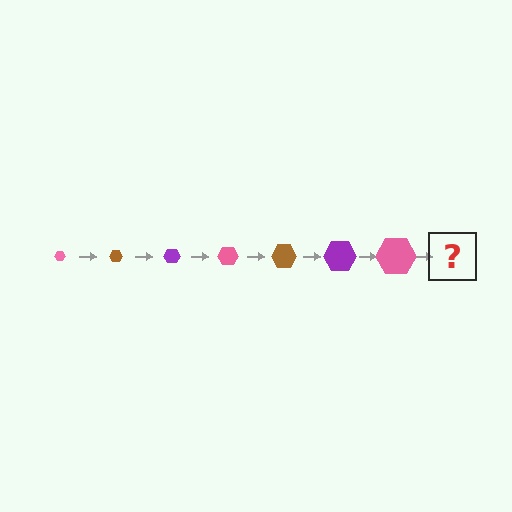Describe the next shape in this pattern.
It should be a brown hexagon, larger than the previous one.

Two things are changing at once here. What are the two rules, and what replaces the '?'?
The two rules are that the hexagon grows larger each step and the color cycles through pink, brown, and purple. The '?' should be a brown hexagon, larger than the previous one.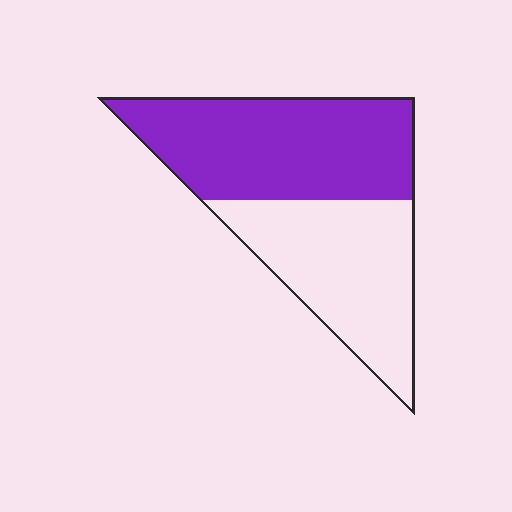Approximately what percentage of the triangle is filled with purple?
Approximately 55%.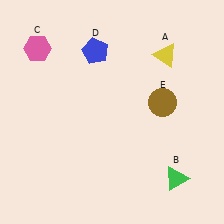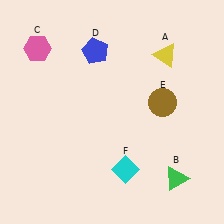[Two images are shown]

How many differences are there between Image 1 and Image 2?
There is 1 difference between the two images.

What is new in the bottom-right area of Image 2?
A cyan diamond (F) was added in the bottom-right area of Image 2.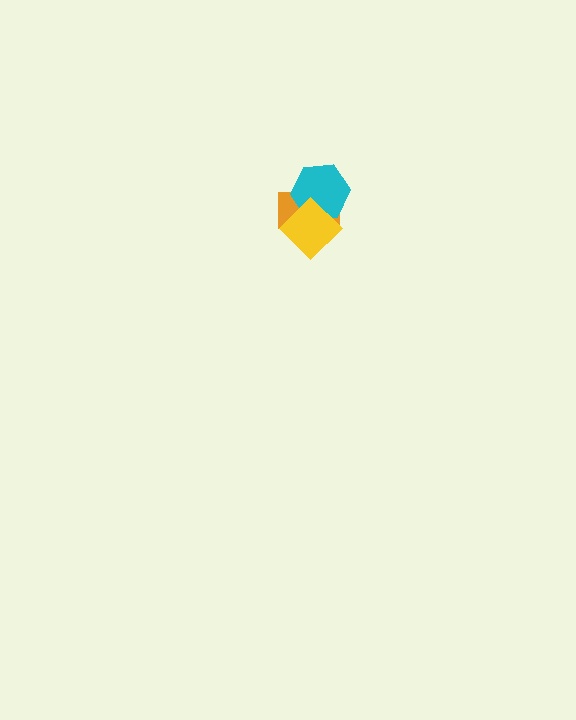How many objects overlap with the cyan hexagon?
2 objects overlap with the cyan hexagon.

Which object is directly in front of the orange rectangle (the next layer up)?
The cyan hexagon is directly in front of the orange rectangle.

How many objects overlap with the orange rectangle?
2 objects overlap with the orange rectangle.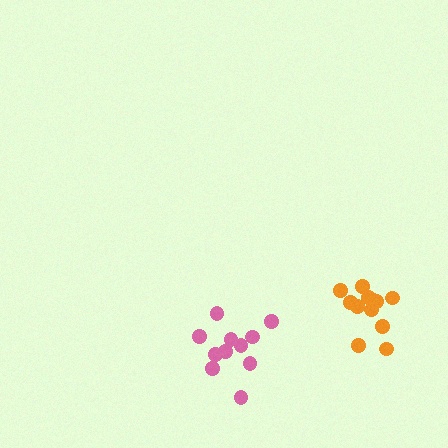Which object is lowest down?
The pink cluster is bottommost.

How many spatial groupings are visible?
There are 2 spatial groupings.